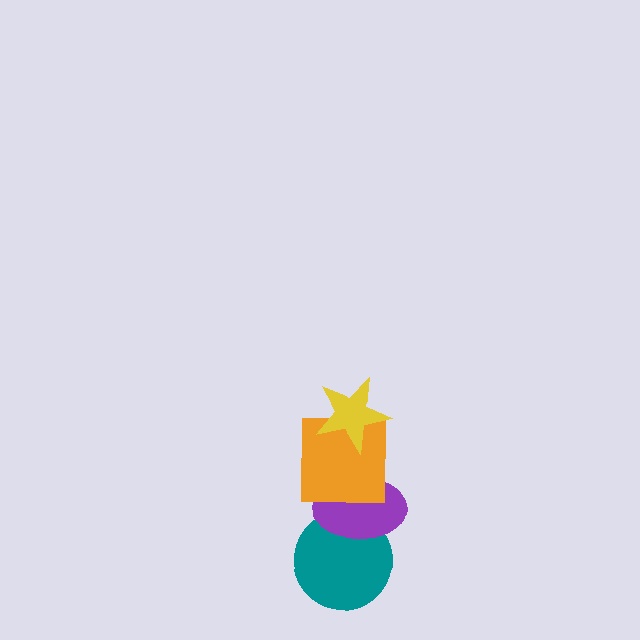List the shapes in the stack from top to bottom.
From top to bottom: the yellow star, the orange square, the purple ellipse, the teal circle.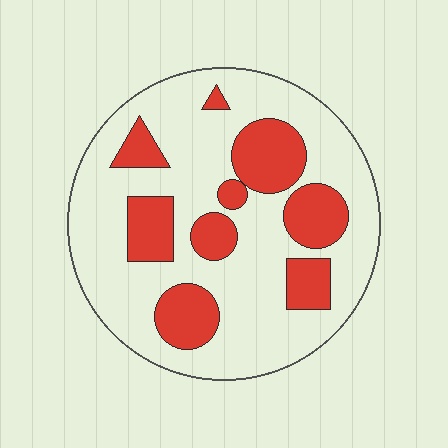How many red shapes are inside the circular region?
9.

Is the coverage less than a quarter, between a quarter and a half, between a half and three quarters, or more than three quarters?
Between a quarter and a half.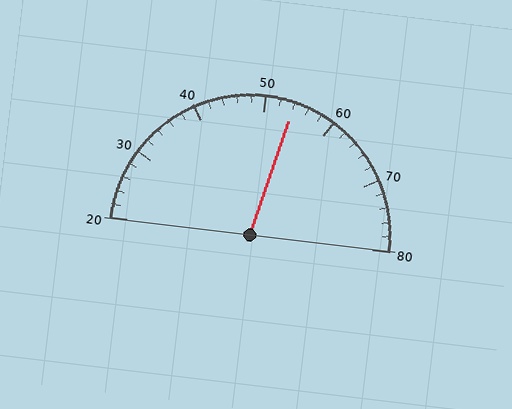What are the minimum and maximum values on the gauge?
The gauge ranges from 20 to 80.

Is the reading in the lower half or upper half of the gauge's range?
The reading is in the upper half of the range (20 to 80).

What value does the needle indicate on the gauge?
The needle indicates approximately 54.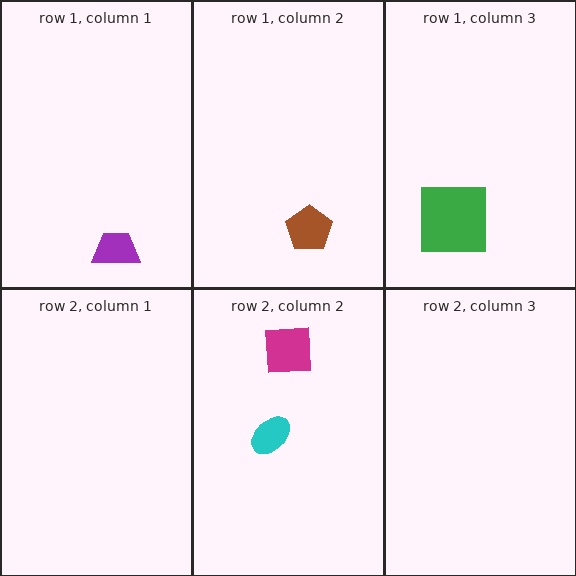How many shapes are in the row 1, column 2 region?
1.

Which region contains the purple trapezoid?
The row 1, column 1 region.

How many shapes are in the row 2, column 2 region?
2.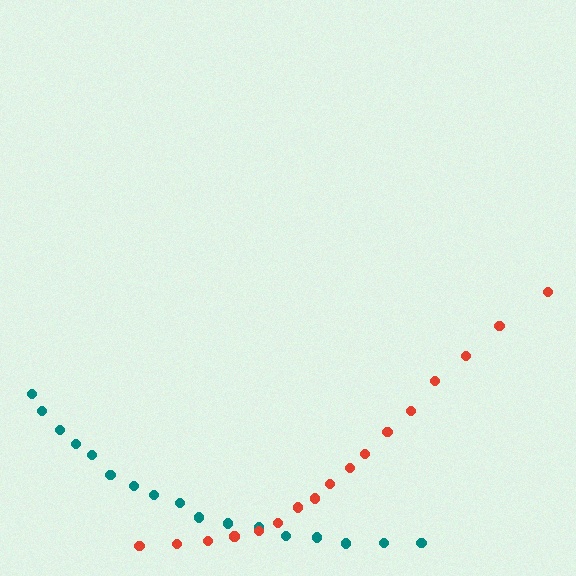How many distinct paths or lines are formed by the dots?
There are 2 distinct paths.